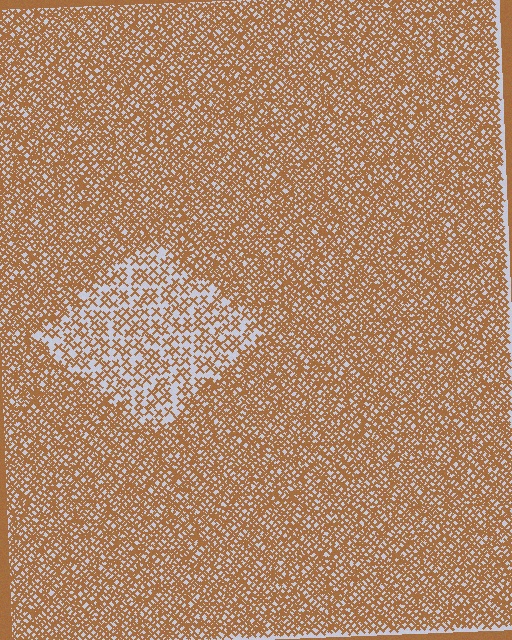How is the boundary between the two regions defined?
The boundary is defined by a change in element density (approximately 2.2x ratio). All elements are the same color, size, and shape.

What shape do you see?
I see a diamond.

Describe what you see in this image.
The image contains small brown elements arranged at two different densities. A diamond-shaped region is visible where the elements are less densely packed than the surrounding area.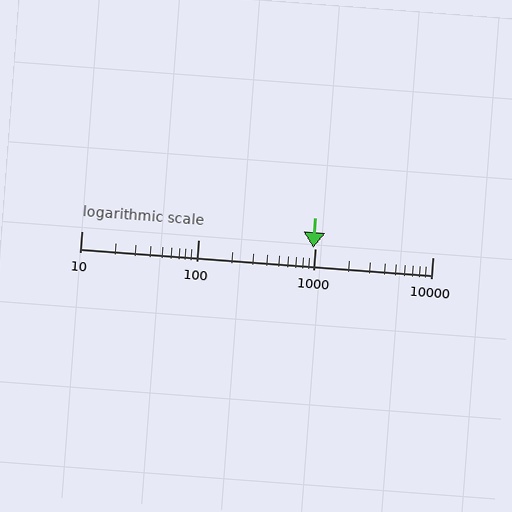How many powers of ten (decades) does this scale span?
The scale spans 3 decades, from 10 to 10000.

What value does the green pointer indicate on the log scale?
The pointer indicates approximately 960.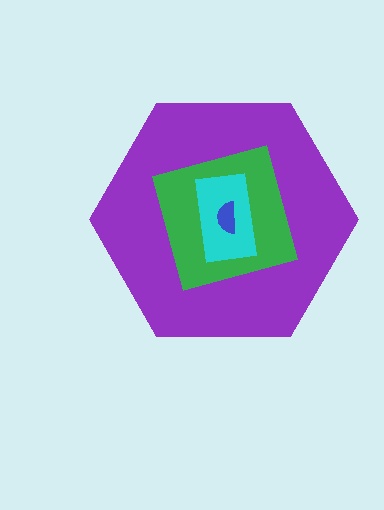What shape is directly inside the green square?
The cyan rectangle.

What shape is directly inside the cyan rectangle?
The blue semicircle.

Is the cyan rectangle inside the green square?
Yes.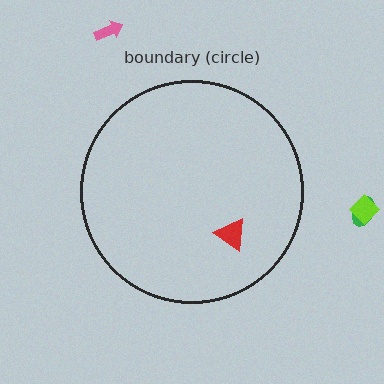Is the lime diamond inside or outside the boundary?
Outside.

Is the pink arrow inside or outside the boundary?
Outside.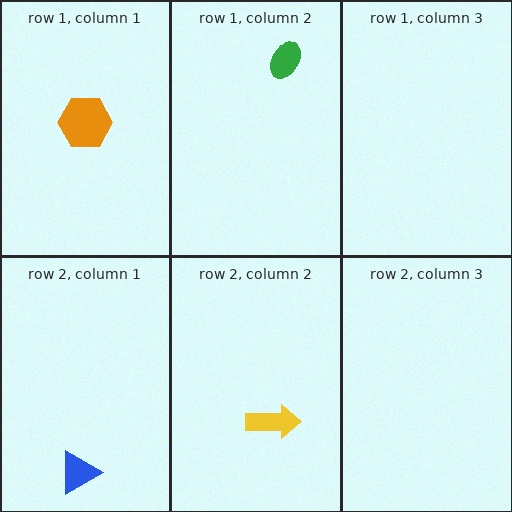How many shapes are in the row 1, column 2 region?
1.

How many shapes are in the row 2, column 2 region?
1.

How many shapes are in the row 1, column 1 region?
1.